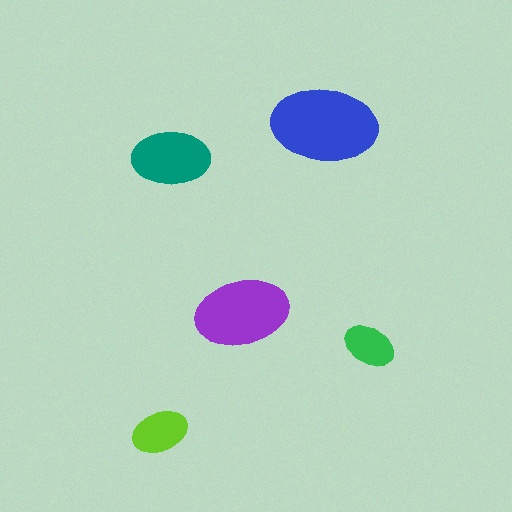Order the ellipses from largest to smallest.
the blue one, the purple one, the teal one, the lime one, the green one.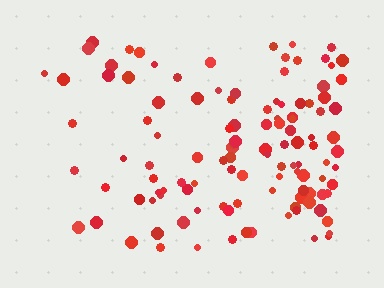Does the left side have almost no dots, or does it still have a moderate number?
Still a moderate number, just noticeably fewer than the right.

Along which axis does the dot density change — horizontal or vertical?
Horizontal.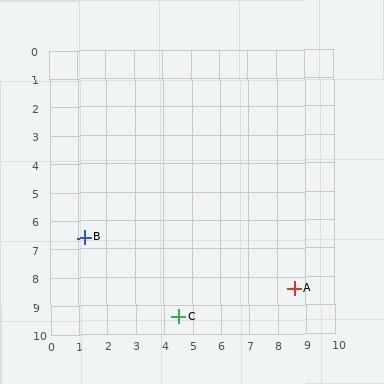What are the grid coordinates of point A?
Point A is at approximately (8.6, 8.4).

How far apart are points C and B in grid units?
Points C and B are about 4.3 grid units apart.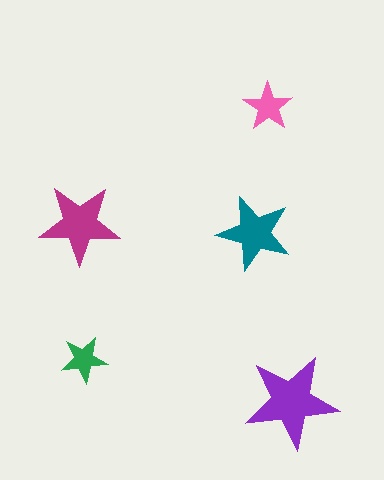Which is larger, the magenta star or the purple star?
The purple one.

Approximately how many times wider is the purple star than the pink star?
About 2 times wider.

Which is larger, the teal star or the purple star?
The purple one.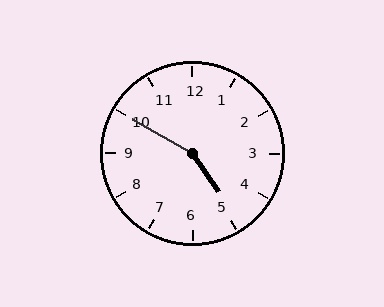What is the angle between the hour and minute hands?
Approximately 155 degrees.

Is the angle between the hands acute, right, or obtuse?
It is obtuse.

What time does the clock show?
4:50.